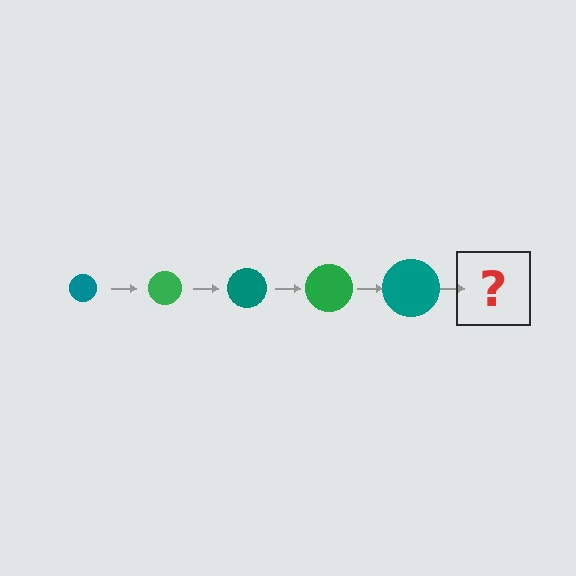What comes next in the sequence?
The next element should be a green circle, larger than the previous one.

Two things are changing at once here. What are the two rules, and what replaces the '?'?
The two rules are that the circle grows larger each step and the color cycles through teal and green. The '?' should be a green circle, larger than the previous one.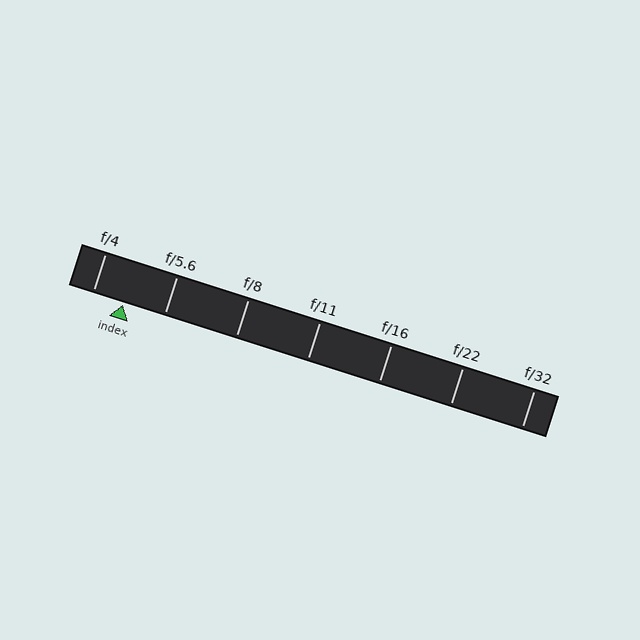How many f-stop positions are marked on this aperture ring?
There are 7 f-stop positions marked.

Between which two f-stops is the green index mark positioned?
The index mark is between f/4 and f/5.6.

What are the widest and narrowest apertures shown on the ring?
The widest aperture shown is f/4 and the narrowest is f/32.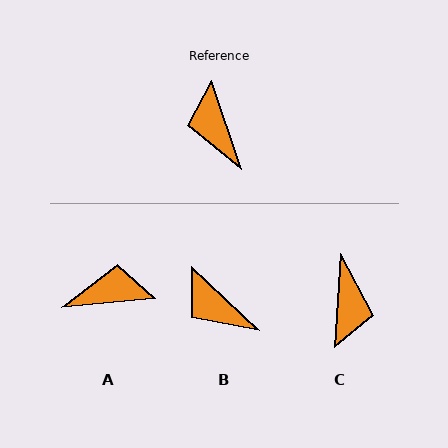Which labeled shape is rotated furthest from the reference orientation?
C, about 158 degrees away.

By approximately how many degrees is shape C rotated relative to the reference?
Approximately 158 degrees counter-clockwise.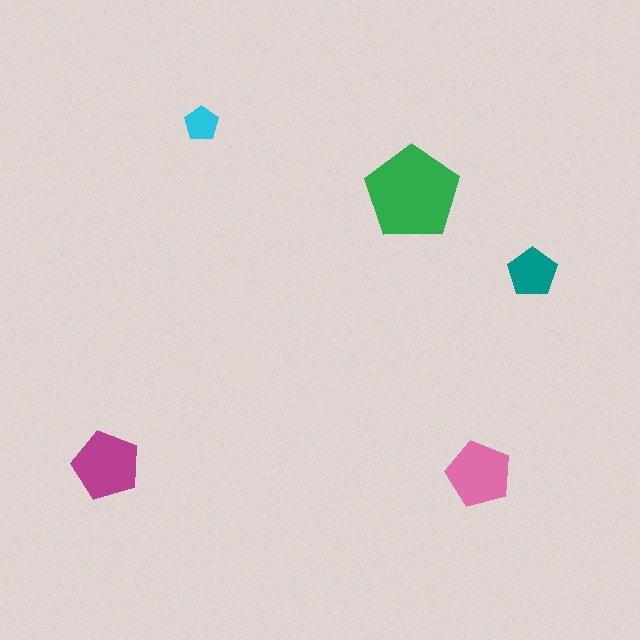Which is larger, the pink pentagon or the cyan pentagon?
The pink one.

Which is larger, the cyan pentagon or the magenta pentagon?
The magenta one.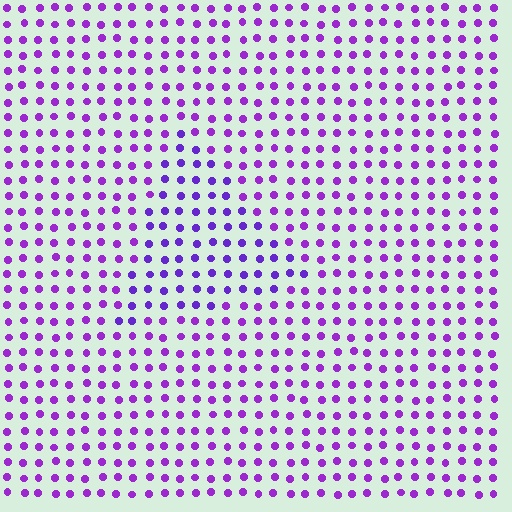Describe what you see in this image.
The image is filled with small purple elements in a uniform arrangement. A triangle-shaped region is visible where the elements are tinted to a slightly different hue, forming a subtle color boundary.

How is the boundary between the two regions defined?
The boundary is defined purely by a slight shift in hue (about 20 degrees). Spacing, size, and orientation are identical on both sides.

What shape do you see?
I see a triangle.